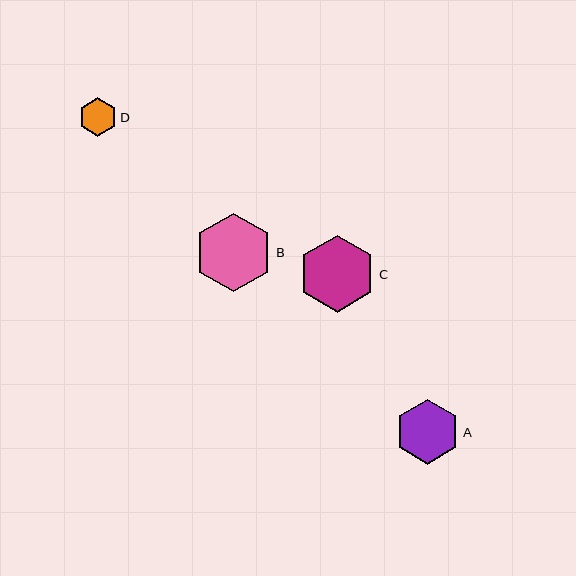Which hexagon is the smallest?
Hexagon D is the smallest with a size of approximately 39 pixels.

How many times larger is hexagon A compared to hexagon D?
Hexagon A is approximately 1.7 times the size of hexagon D.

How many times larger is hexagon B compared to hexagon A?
Hexagon B is approximately 1.2 times the size of hexagon A.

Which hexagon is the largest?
Hexagon B is the largest with a size of approximately 79 pixels.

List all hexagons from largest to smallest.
From largest to smallest: B, C, A, D.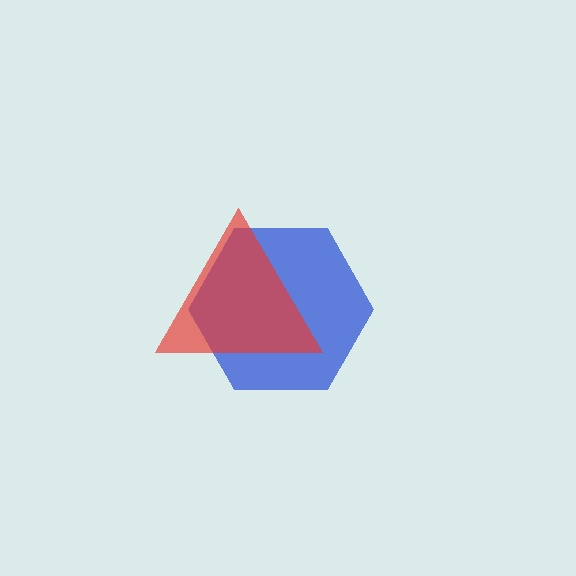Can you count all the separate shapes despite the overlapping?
Yes, there are 2 separate shapes.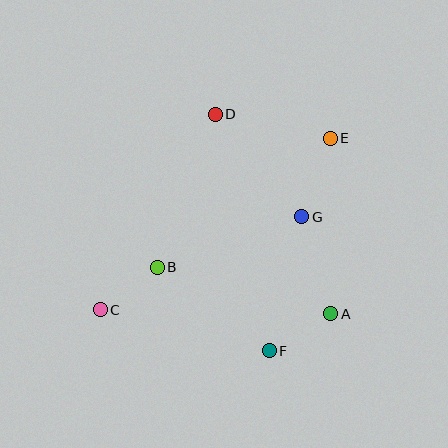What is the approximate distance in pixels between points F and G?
The distance between F and G is approximately 137 pixels.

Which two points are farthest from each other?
Points C and E are farthest from each other.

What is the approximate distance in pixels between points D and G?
The distance between D and G is approximately 134 pixels.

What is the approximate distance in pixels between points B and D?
The distance between B and D is approximately 164 pixels.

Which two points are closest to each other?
Points B and C are closest to each other.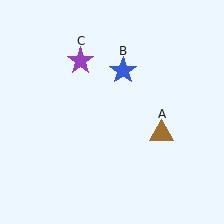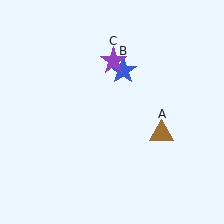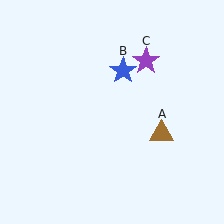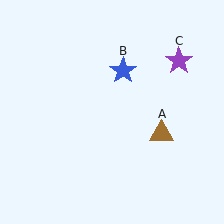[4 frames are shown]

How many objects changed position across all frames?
1 object changed position: purple star (object C).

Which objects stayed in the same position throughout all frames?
Brown triangle (object A) and blue star (object B) remained stationary.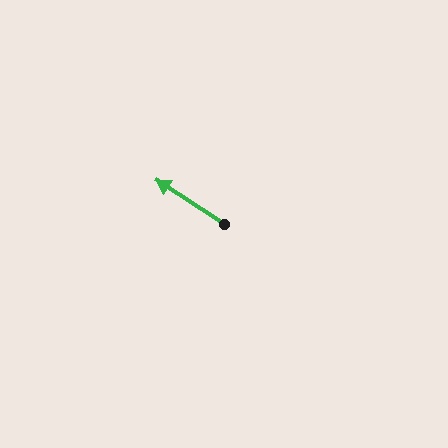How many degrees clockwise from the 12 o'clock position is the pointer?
Approximately 303 degrees.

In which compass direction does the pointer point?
Northwest.